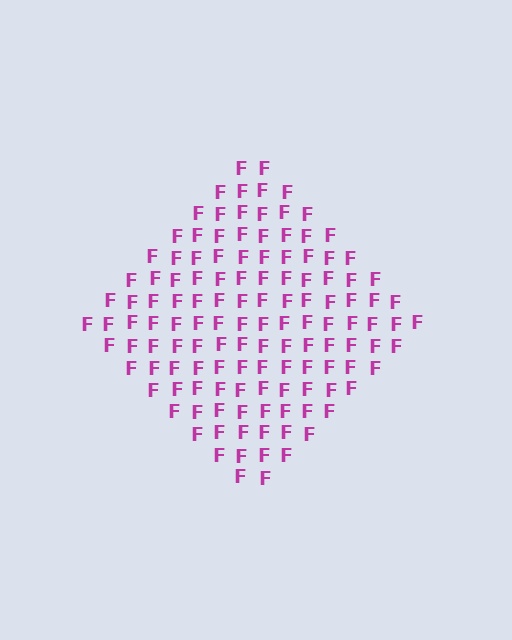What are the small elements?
The small elements are letter F's.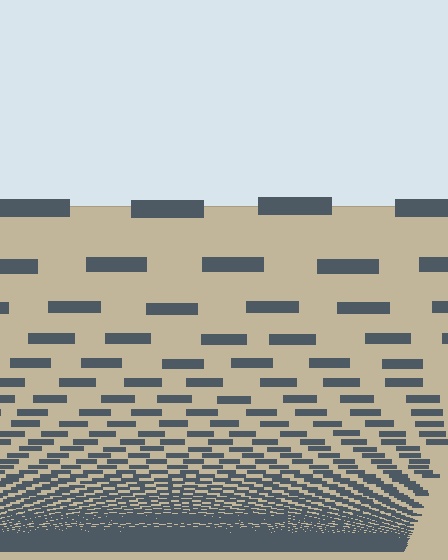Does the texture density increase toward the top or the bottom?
Density increases toward the bottom.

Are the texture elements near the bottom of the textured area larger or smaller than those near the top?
Smaller. The gradient is inverted — elements near the bottom are smaller and denser.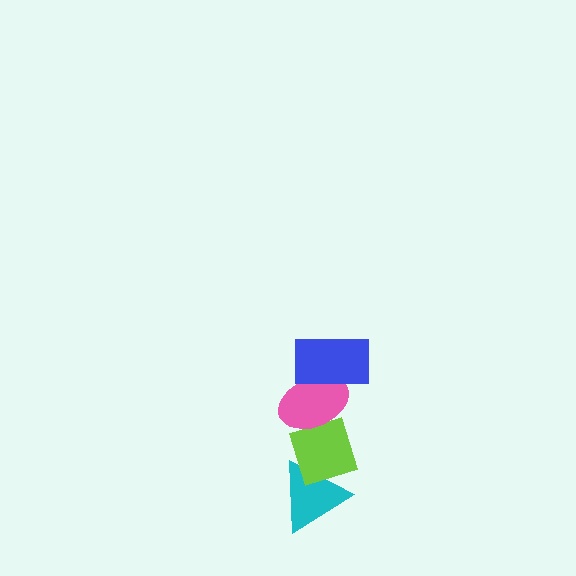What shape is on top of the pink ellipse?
The blue rectangle is on top of the pink ellipse.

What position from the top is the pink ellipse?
The pink ellipse is 2nd from the top.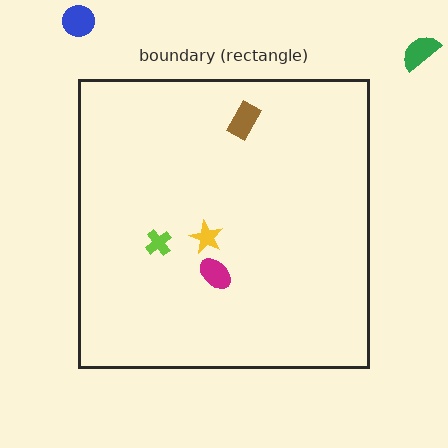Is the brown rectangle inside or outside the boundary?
Inside.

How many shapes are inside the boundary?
4 inside, 2 outside.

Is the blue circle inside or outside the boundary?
Outside.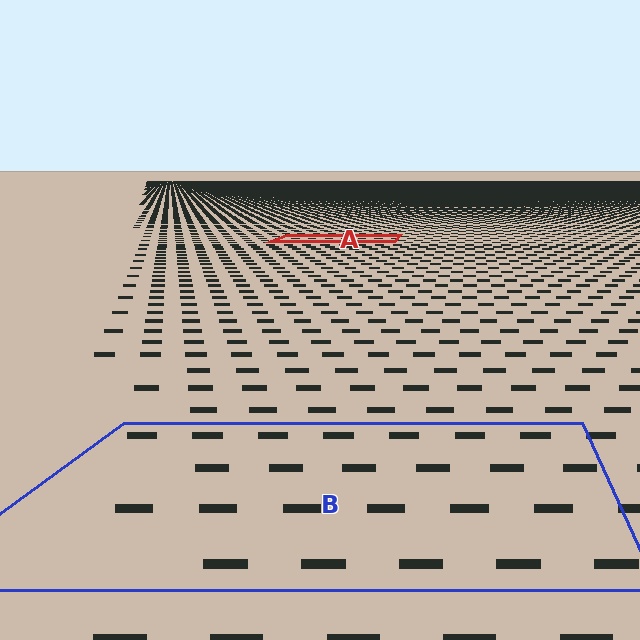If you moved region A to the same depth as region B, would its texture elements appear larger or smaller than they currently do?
They would appear larger. At a closer depth, the same texture elements are projected at a bigger on-screen size.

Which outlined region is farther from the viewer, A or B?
Region A is farther from the viewer — the texture elements inside it appear smaller and more densely packed.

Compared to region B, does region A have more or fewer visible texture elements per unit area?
Region A has more texture elements per unit area — they are packed more densely because it is farther away.